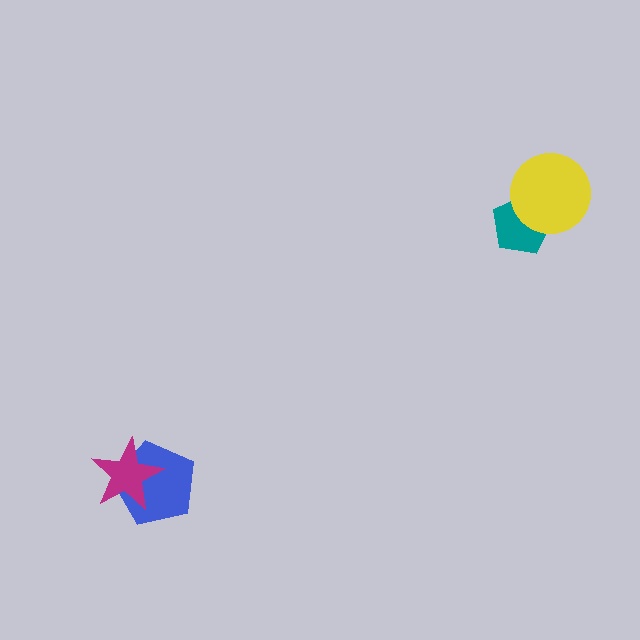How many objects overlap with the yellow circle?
1 object overlaps with the yellow circle.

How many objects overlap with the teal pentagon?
1 object overlaps with the teal pentagon.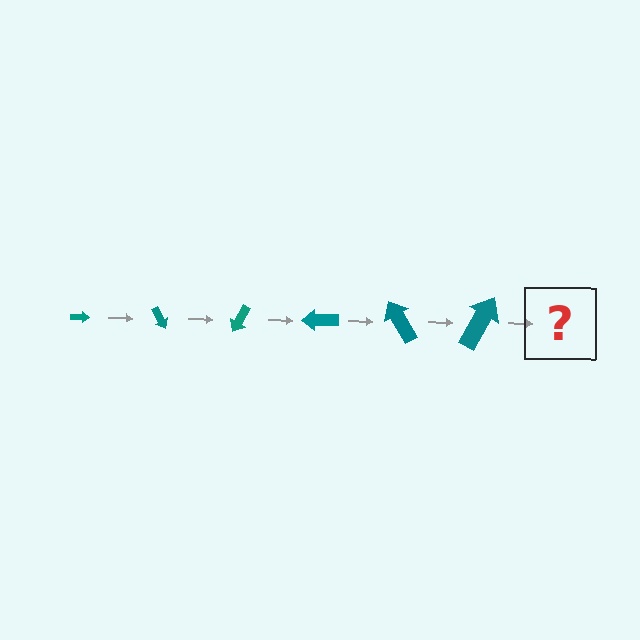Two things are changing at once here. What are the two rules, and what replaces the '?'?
The two rules are that the arrow grows larger each step and it rotates 60 degrees each step. The '?' should be an arrow, larger than the previous one and rotated 360 degrees from the start.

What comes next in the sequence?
The next element should be an arrow, larger than the previous one and rotated 360 degrees from the start.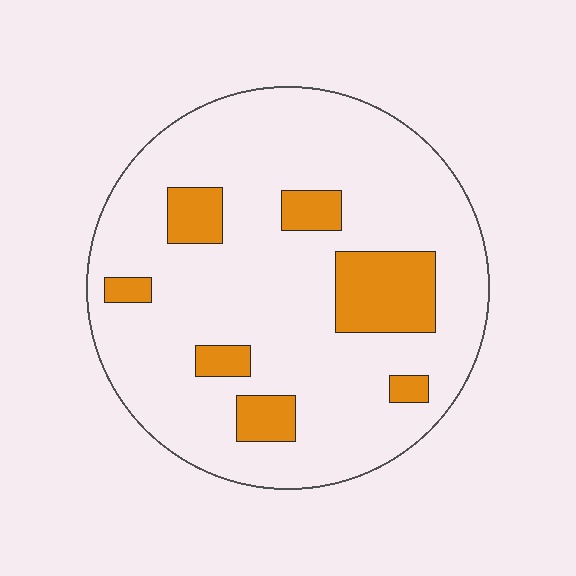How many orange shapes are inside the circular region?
7.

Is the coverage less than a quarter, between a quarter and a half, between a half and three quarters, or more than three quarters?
Less than a quarter.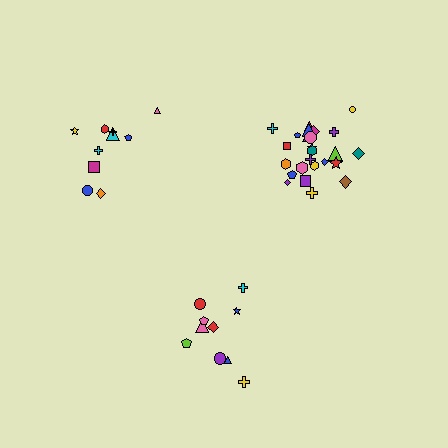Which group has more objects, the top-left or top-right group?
The top-right group.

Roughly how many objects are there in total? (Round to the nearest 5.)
Roughly 45 objects in total.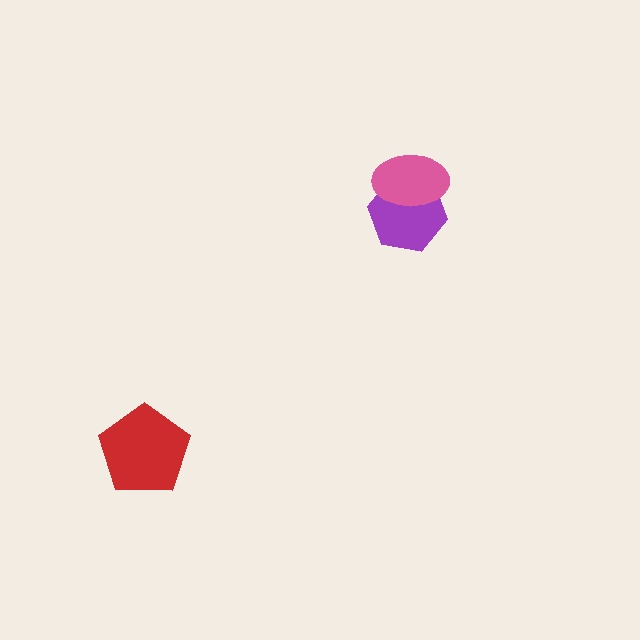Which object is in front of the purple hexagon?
The pink ellipse is in front of the purple hexagon.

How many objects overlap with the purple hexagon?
1 object overlaps with the purple hexagon.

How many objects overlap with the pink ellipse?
1 object overlaps with the pink ellipse.